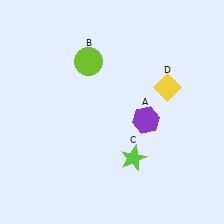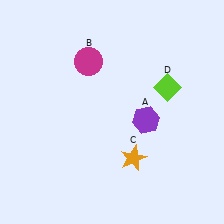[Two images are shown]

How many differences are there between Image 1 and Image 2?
There are 3 differences between the two images.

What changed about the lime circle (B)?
In Image 1, B is lime. In Image 2, it changed to magenta.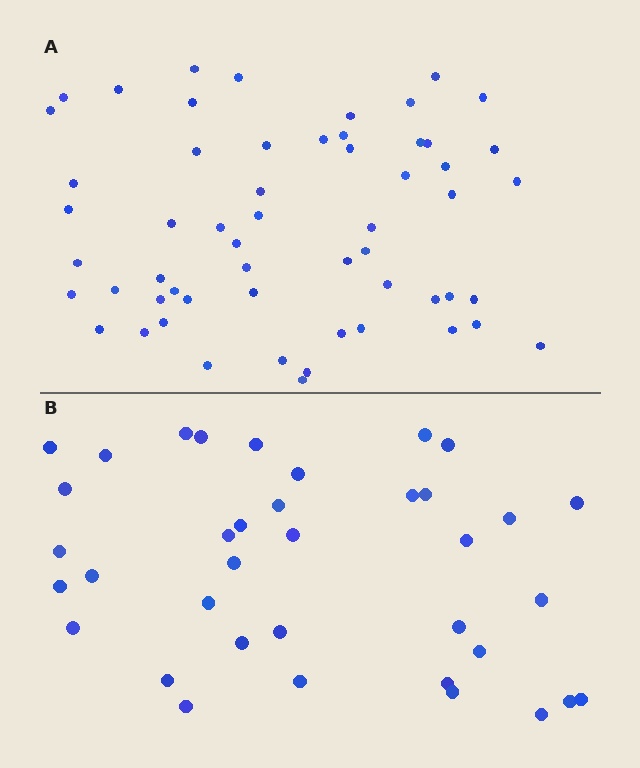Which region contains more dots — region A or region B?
Region A (the top region) has more dots.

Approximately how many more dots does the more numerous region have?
Region A has approximately 20 more dots than region B.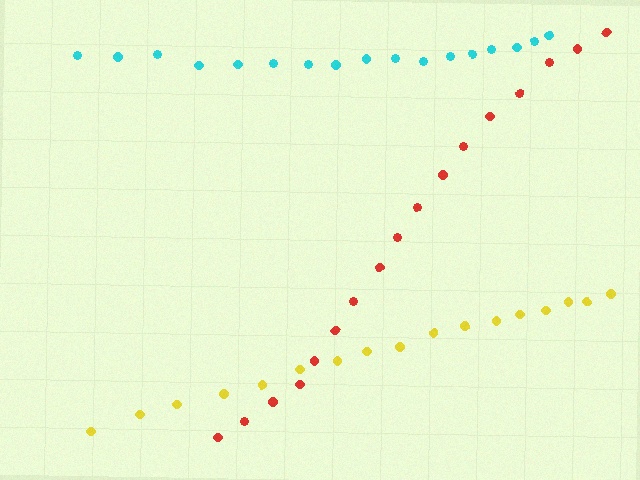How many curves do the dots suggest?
There are 3 distinct paths.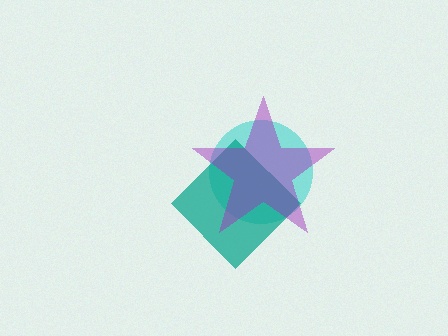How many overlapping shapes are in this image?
There are 3 overlapping shapes in the image.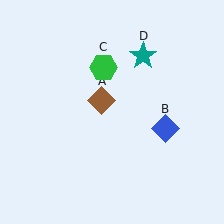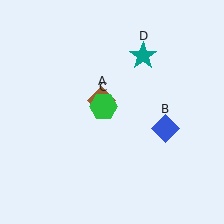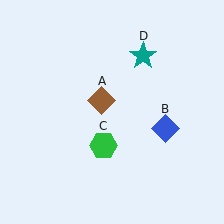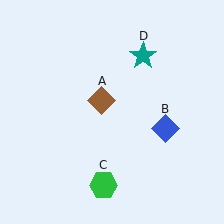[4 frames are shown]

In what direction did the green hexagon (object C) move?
The green hexagon (object C) moved down.